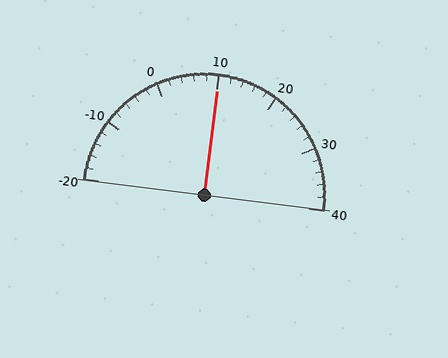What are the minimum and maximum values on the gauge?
The gauge ranges from -20 to 40.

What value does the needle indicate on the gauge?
The needle indicates approximately 10.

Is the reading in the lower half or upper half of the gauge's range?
The reading is in the upper half of the range (-20 to 40).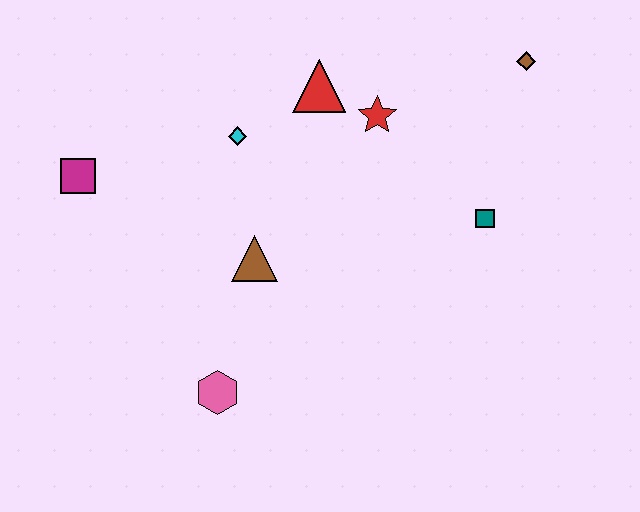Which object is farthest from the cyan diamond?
The brown diamond is farthest from the cyan diamond.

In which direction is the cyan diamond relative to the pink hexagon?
The cyan diamond is above the pink hexagon.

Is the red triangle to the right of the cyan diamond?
Yes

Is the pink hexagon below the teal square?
Yes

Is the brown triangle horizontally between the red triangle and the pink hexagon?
Yes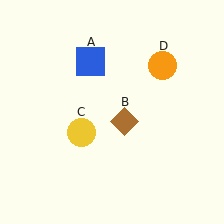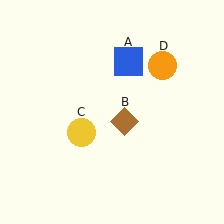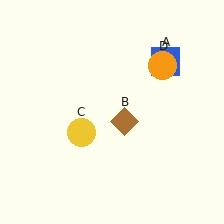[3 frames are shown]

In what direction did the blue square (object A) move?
The blue square (object A) moved right.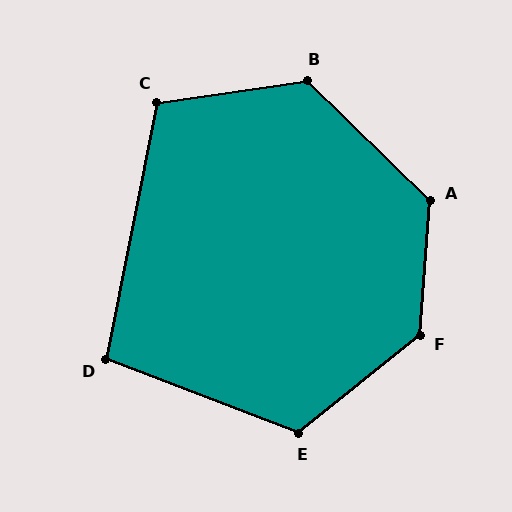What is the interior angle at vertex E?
Approximately 120 degrees (obtuse).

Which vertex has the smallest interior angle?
D, at approximately 100 degrees.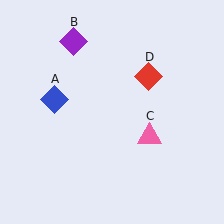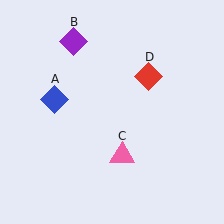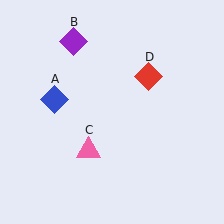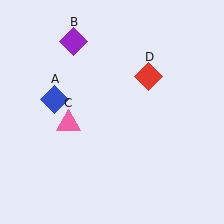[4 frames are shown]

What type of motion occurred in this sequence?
The pink triangle (object C) rotated clockwise around the center of the scene.